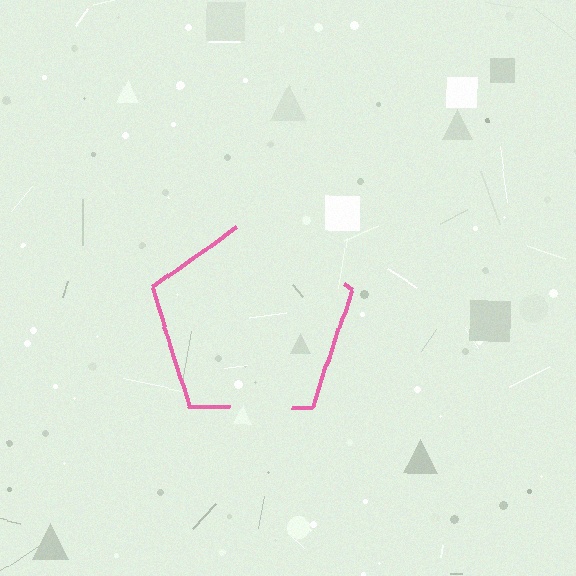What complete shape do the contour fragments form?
The contour fragments form a pentagon.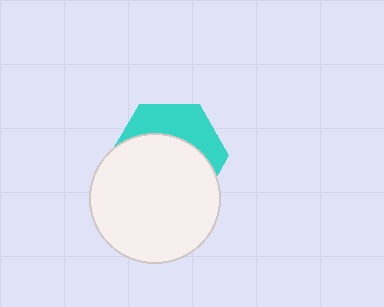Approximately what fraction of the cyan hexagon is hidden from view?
Roughly 64% of the cyan hexagon is hidden behind the white circle.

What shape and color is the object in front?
The object in front is a white circle.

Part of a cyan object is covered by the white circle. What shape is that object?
It is a hexagon.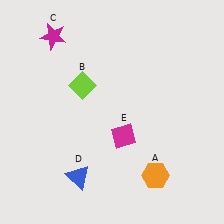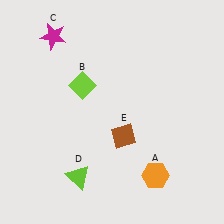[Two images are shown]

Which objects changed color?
D changed from blue to lime. E changed from magenta to brown.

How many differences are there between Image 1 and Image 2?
There are 2 differences between the two images.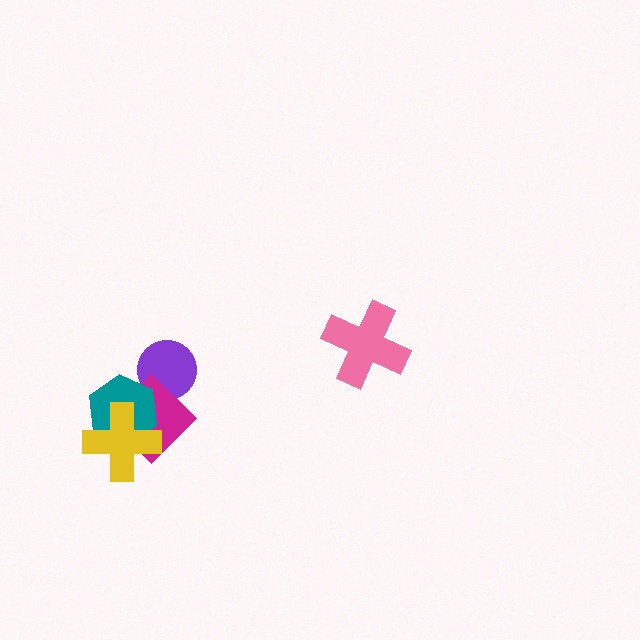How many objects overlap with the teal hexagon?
2 objects overlap with the teal hexagon.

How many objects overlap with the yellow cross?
2 objects overlap with the yellow cross.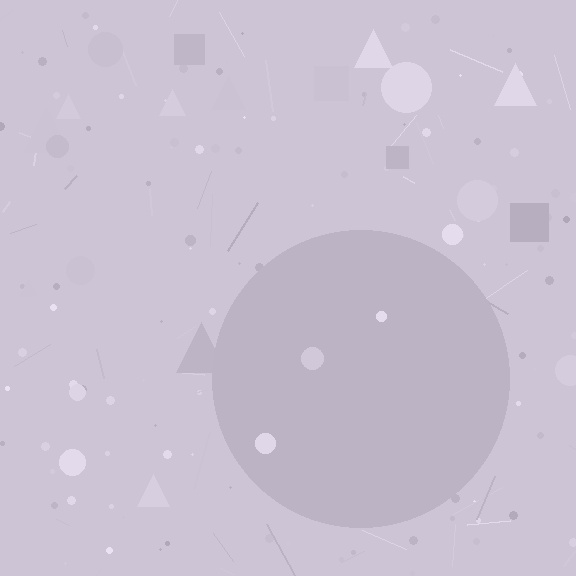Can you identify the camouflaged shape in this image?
The camouflaged shape is a circle.